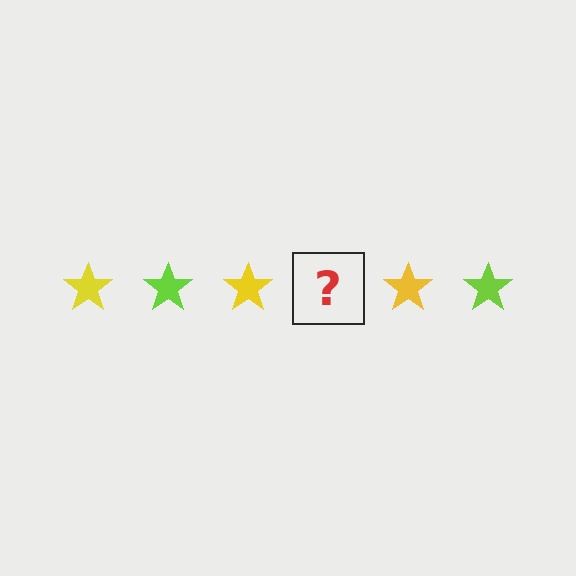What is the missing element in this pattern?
The missing element is a lime star.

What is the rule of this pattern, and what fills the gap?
The rule is that the pattern cycles through yellow, lime stars. The gap should be filled with a lime star.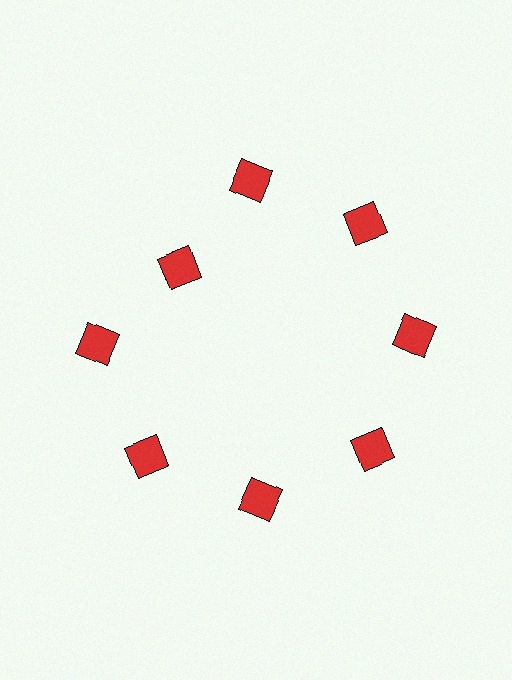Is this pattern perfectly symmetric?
No. The 8 red squares are arranged in a ring, but one element near the 10 o'clock position is pulled inward toward the center, breaking the 8-fold rotational symmetry.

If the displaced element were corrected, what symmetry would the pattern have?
It would have 8-fold rotational symmetry — the pattern would map onto itself every 45 degrees.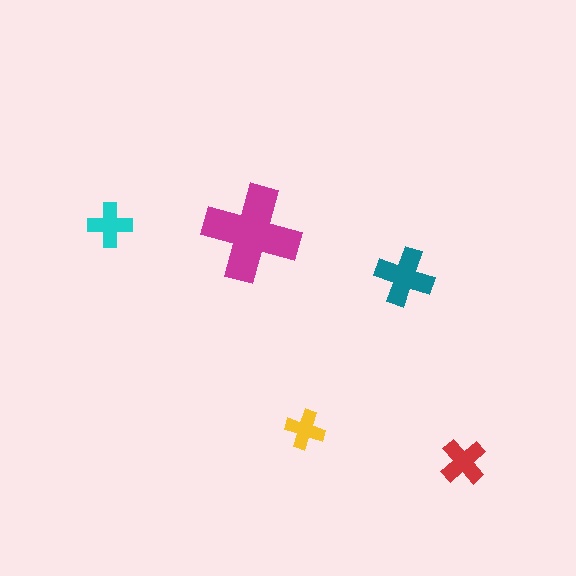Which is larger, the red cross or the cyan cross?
The red one.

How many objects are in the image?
There are 5 objects in the image.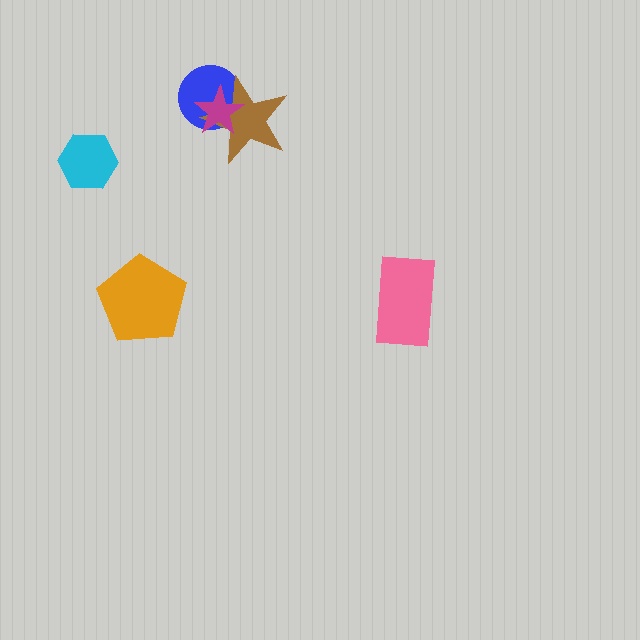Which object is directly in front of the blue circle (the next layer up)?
The brown star is directly in front of the blue circle.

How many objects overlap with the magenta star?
2 objects overlap with the magenta star.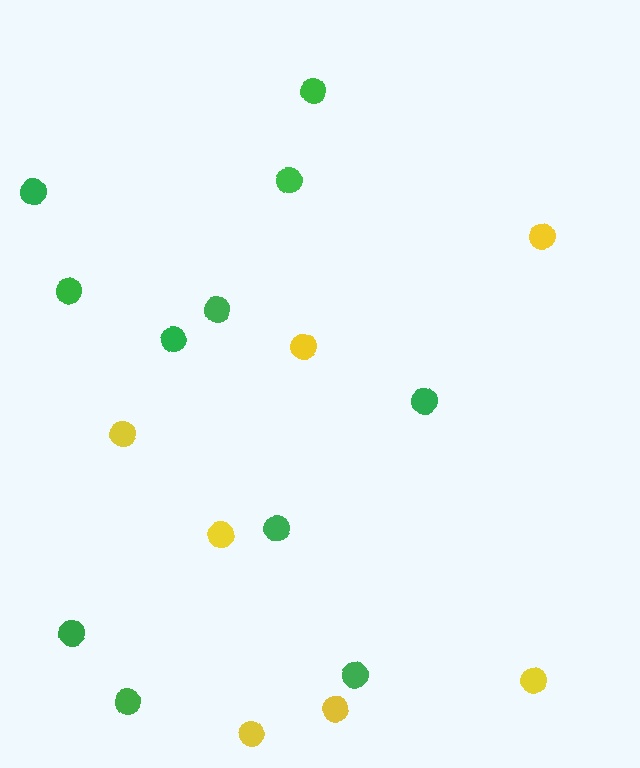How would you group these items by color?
There are 2 groups: one group of yellow circles (7) and one group of green circles (11).